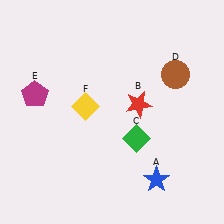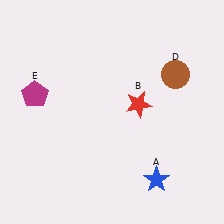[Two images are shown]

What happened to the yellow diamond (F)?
The yellow diamond (F) was removed in Image 2. It was in the top-left area of Image 1.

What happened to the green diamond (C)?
The green diamond (C) was removed in Image 2. It was in the bottom-right area of Image 1.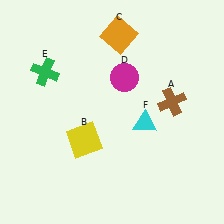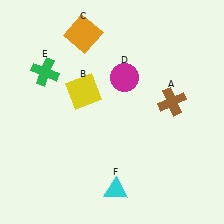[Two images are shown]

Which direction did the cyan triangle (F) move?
The cyan triangle (F) moved down.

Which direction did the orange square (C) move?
The orange square (C) moved left.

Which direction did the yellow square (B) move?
The yellow square (B) moved up.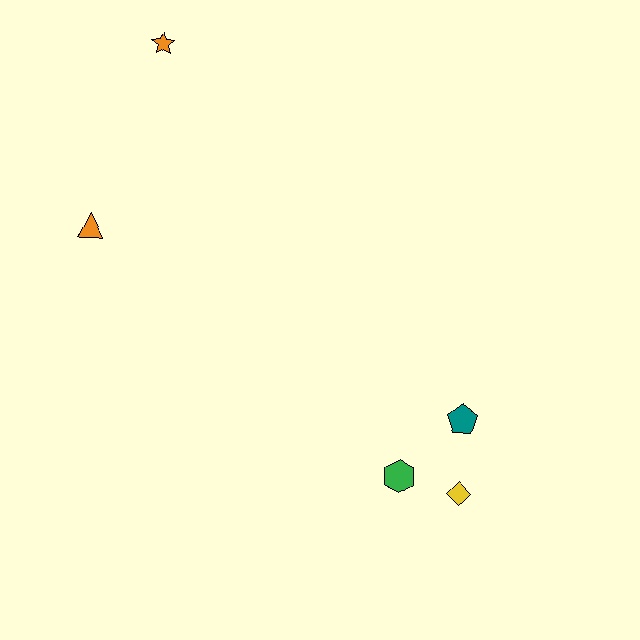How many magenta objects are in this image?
There are no magenta objects.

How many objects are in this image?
There are 5 objects.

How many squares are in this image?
There are no squares.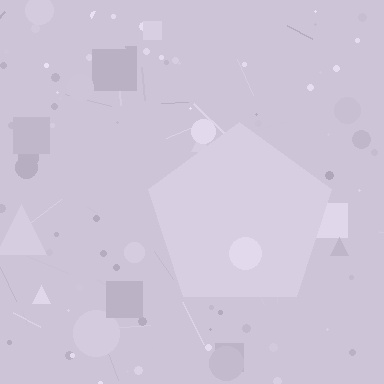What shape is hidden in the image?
A pentagon is hidden in the image.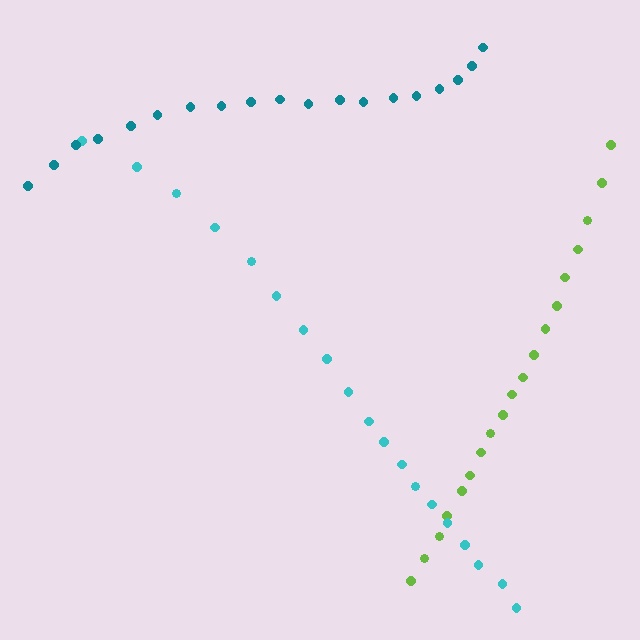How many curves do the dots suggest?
There are 3 distinct paths.